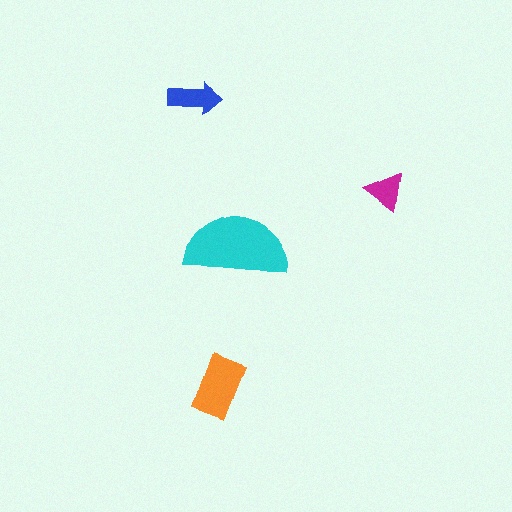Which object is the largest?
The cyan semicircle.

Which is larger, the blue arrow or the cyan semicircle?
The cyan semicircle.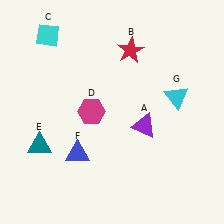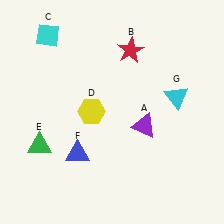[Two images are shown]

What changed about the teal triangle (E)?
In Image 1, E is teal. In Image 2, it changed to green.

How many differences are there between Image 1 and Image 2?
There are 2 differences between the two images.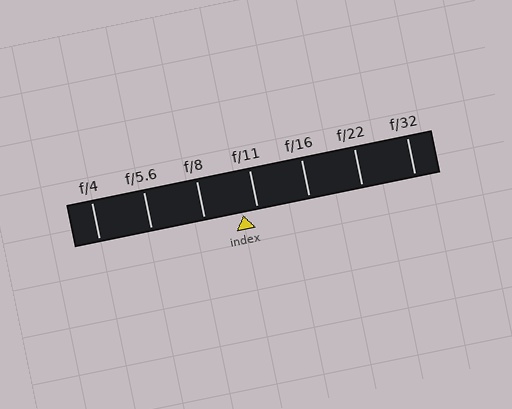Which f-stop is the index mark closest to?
The index mark is closest to f/11.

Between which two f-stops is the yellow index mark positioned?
The index mark is between f/8 and f/11.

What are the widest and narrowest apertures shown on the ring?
The widest aperture shown is f/4 and the narrowest is f/32.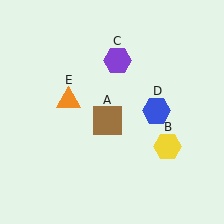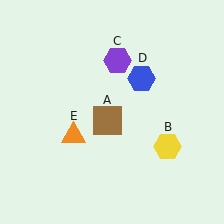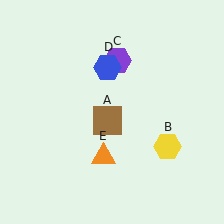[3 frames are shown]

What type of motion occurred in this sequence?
The blue hexagon (object D), orange triangle (object E) rotated counterclockwise around the center of the scene.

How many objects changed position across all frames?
2 objects changed position: blue hexagon (object D), orange triangle (object E).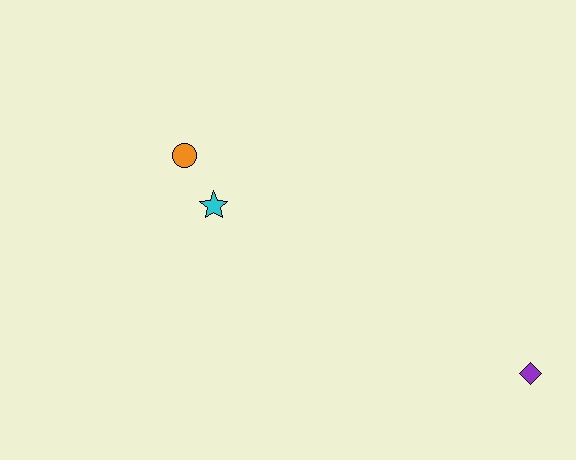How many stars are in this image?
There is 1 star.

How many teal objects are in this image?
There are no teal objects.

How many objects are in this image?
There are 3 objects.